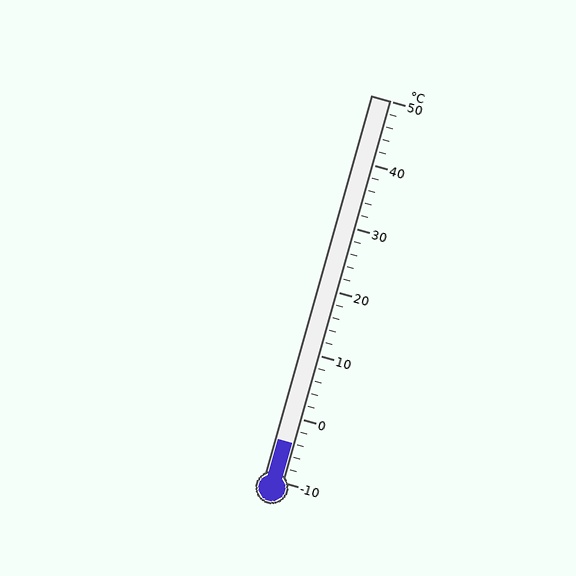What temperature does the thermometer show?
The thermometer shows approximately -4°C.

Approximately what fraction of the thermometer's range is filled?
The thermometer is filled to approximately 10% of its range.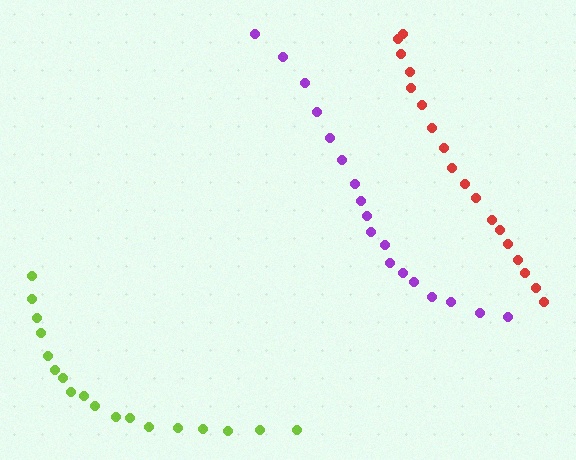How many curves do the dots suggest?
There are 3 distinct paths.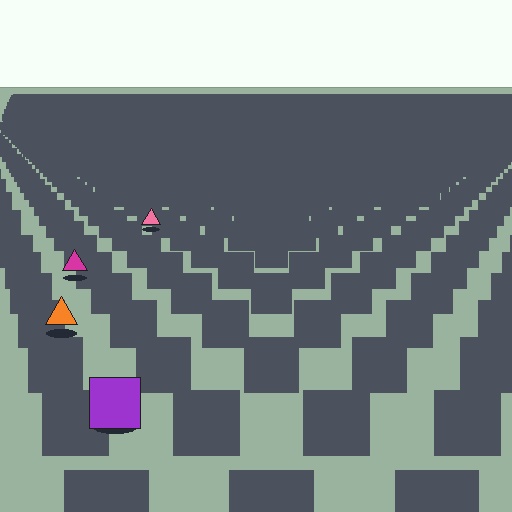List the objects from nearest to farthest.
From nearest to farthest: the purple square, the orange triangle, the magenta triangle, the pink triangle.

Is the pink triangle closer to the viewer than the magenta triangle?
No. The magenta triangle is closer — you can tell from the texture gradient: the ground texture is coarser near it.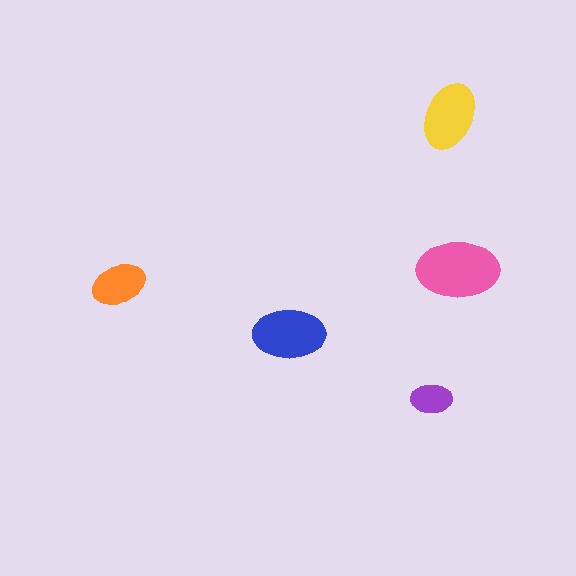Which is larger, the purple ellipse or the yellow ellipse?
The yellow one.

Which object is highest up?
The yellow ellipse is topmost.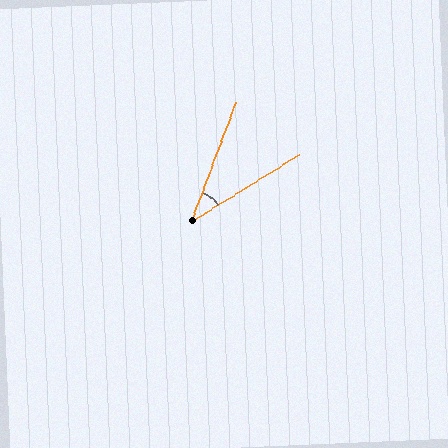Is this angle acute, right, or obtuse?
It is acute.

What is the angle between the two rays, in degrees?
Approximately 38 degrees.